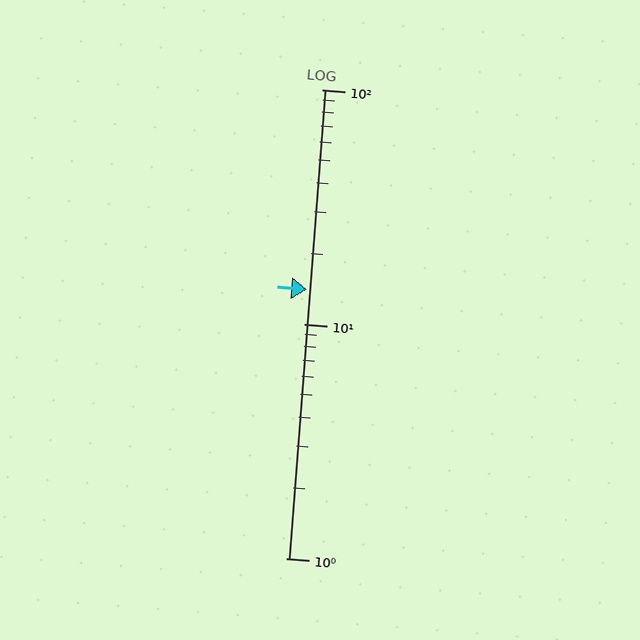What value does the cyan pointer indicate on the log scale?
The pointer indicates approximately 14.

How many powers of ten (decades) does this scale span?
The scale spans 2 decades, from 1 to 100.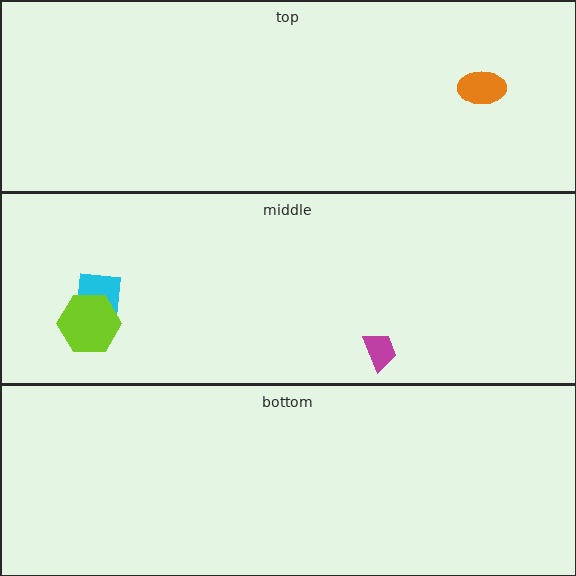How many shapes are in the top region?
1.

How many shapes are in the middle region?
3.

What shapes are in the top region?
The orange ellipse.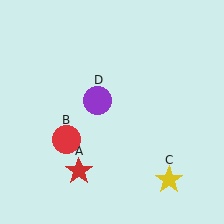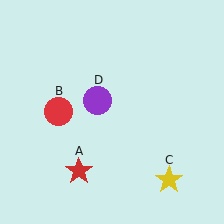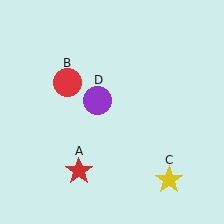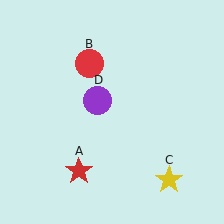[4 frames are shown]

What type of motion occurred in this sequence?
The red circle (object B) rotated clockwise around the center of the scene.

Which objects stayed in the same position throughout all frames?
Red star (object A) and yellow star (object C) and purple circle (object D) remained stationary.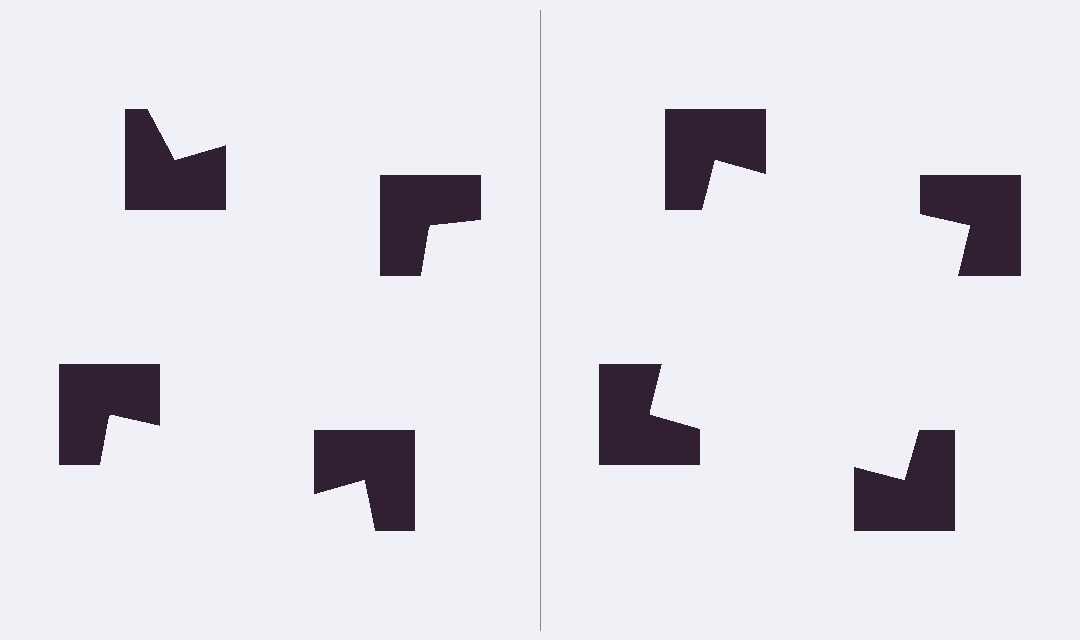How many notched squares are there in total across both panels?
8 — 4 on each side.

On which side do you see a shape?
An illusory square appears on the right side. On the left side the wedge cuts are rotated, so no coherent shape forms.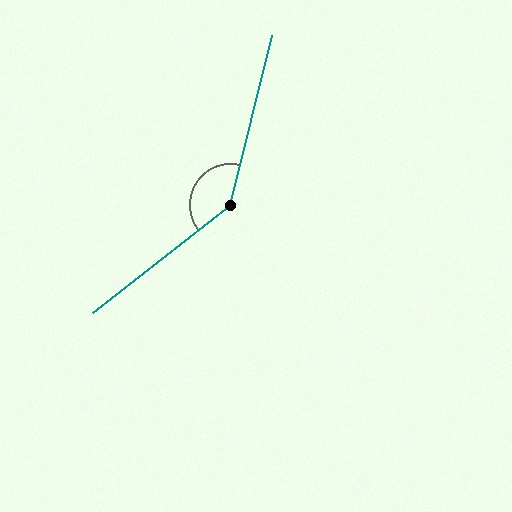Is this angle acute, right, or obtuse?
It is obtuse.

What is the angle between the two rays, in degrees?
Approximately 142 degrees.